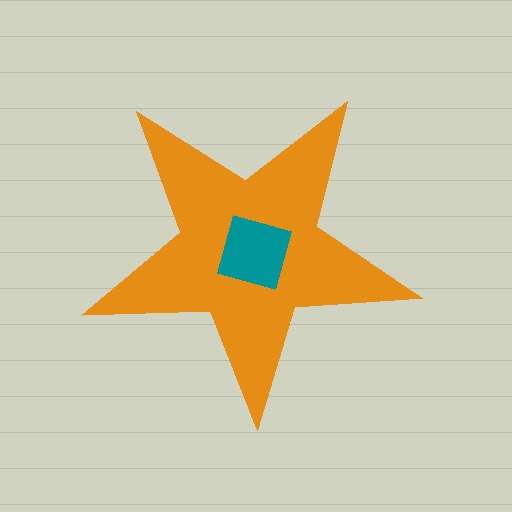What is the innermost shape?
The teal square.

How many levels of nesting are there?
2.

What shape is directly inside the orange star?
The teal square.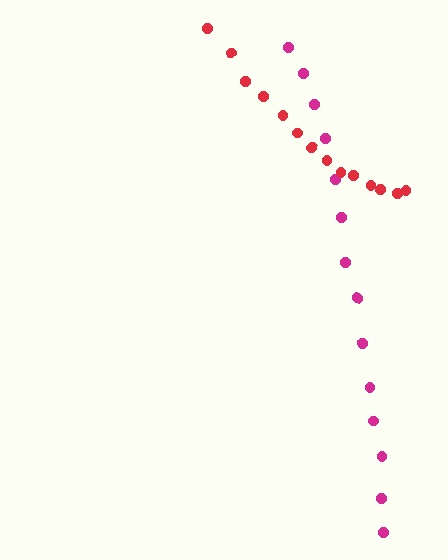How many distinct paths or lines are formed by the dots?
There are 2 distinct paths.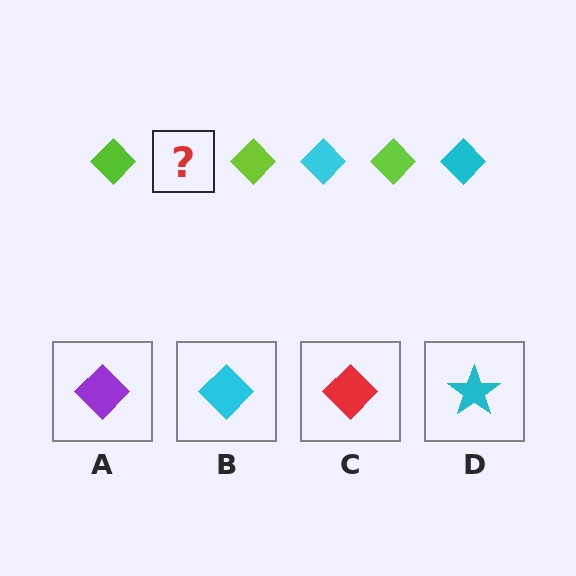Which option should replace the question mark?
Option B.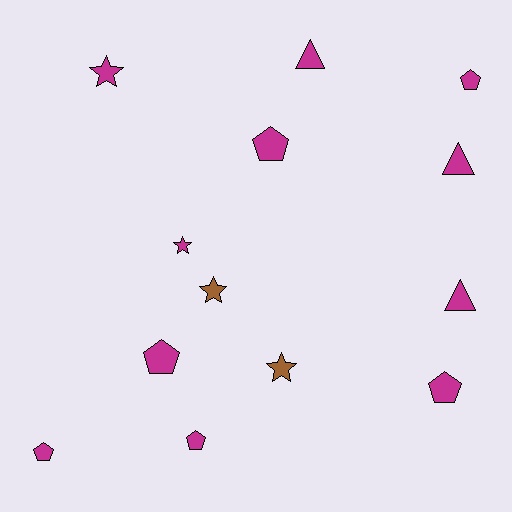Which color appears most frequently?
Magenta, with 11 objects.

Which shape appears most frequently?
Pentagon, with 6 objects.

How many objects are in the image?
There are 13 objects.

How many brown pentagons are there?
There are no brown pentagons.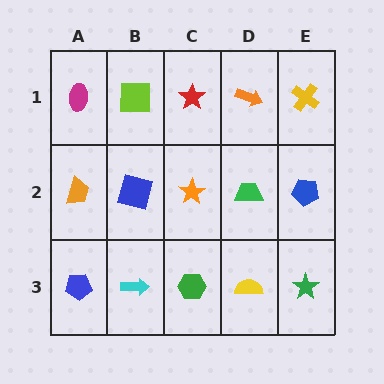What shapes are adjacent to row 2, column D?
An orange arrow (row 1, column D), a yellow semicircle (row 3, column D), an orange star (row 2, column C), a blue pentagon (row 2, column E).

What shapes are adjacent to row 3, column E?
A blue pentagon (row 2, column E), a yellow semicircle (row 3, column D).